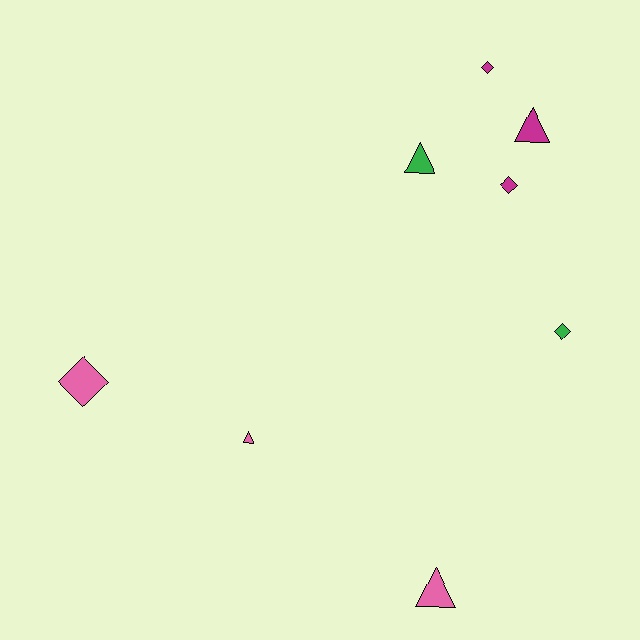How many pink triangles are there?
There are 2 pink triangles.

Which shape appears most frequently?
Diamond, with 4 objects.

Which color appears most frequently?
Pink, with 3 objects.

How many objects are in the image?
There are 8 objects.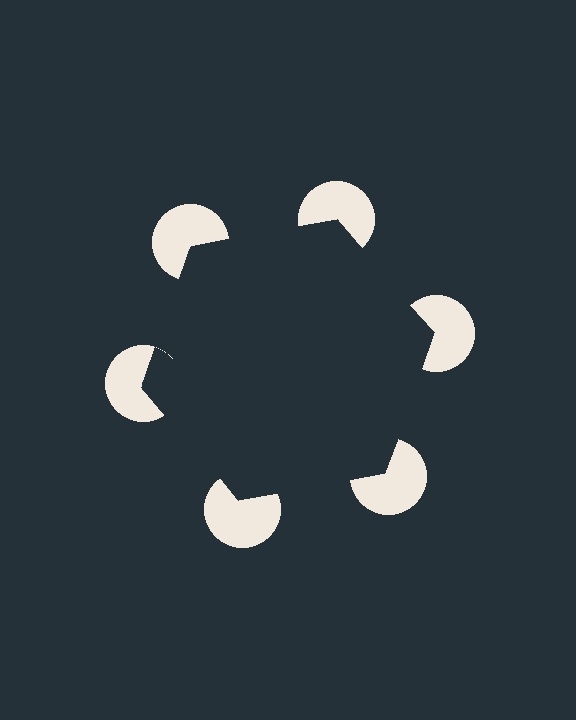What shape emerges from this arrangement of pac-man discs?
An illusory hexagon — its edges are inferred from the aligned wedge cuts in the pac-man discs, not physically drawn.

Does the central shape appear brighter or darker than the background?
It typically appears slightly darker than the background, even though no actual brightness change is drawn.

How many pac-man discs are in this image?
There are 6 — one at each vertex of the illusory hexagon.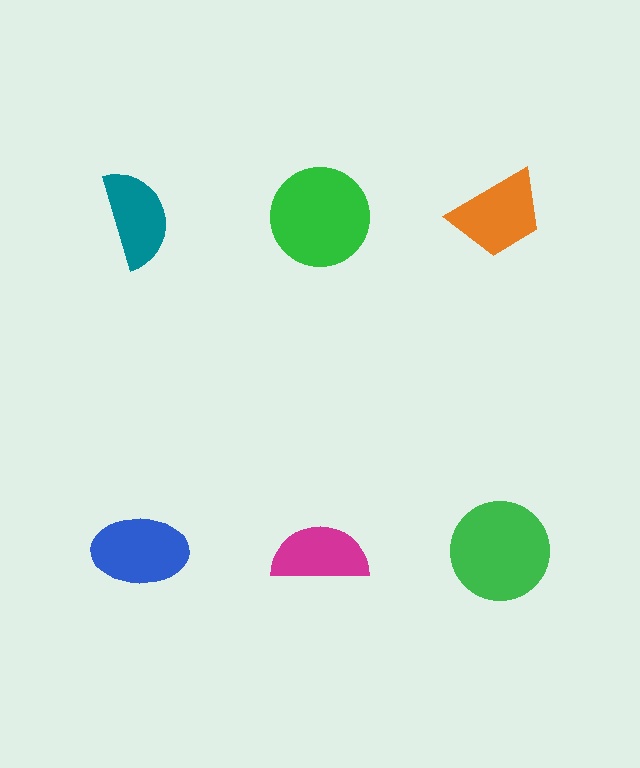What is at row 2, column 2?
A magenta semicircle.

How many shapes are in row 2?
3 shapes.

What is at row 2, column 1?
A blue ellipse.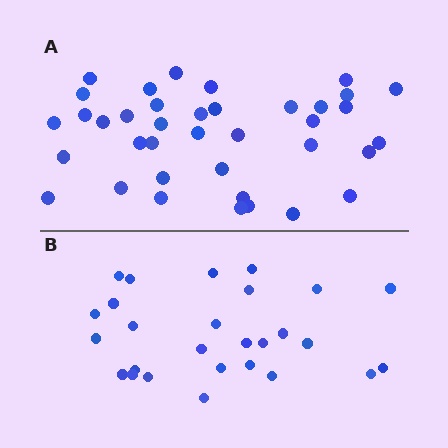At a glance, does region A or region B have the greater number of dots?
Region A (the top region) has more dots.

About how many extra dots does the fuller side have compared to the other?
Region A has roughly 12 or so more dots than region B.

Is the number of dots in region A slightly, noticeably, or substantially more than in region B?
Region A has noticeably more, but not dramatically so. The ratio is roughly 1.4 to 1.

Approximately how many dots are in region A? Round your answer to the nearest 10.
About 40 dots. (The exact count is 38, which rounds to 40.)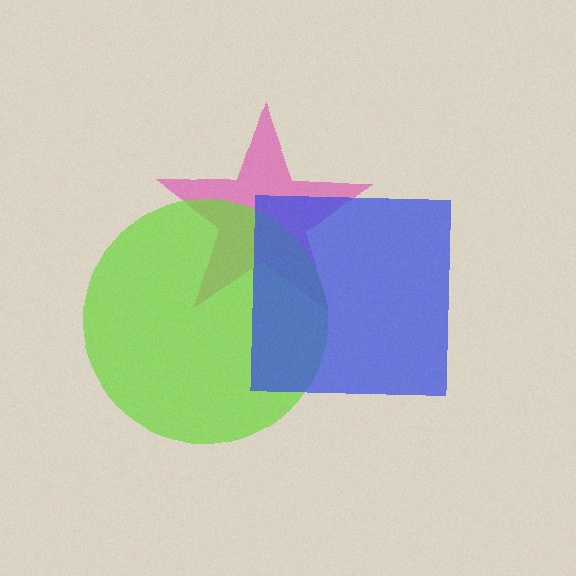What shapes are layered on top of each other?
The layered shapes are: a pink star, a lime circle, a blue square.